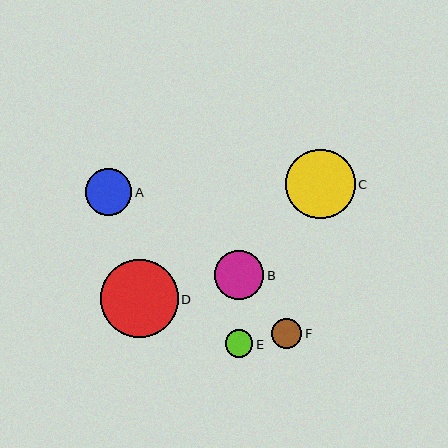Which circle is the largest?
Circle D is the largest with a size of approximately 78 pixels.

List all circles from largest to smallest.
From largest to smallest: D, C, B, A, F, E.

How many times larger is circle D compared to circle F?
Circle D is approximately 2.6 times the size of circle F.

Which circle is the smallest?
Circle E is the smallest with a size of approximately 28 pixels.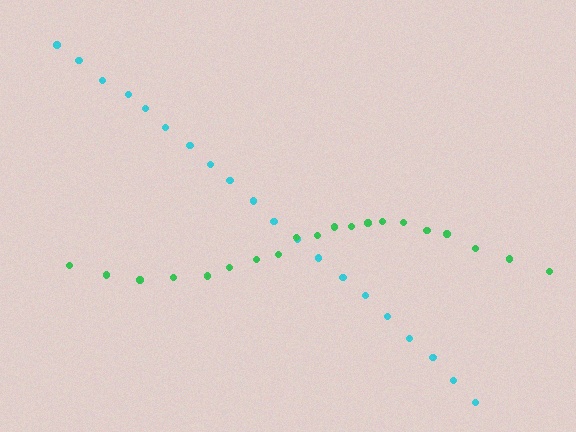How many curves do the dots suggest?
There are 2 distinct paths.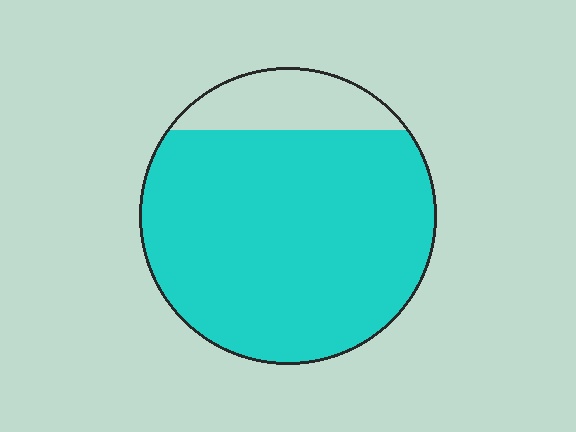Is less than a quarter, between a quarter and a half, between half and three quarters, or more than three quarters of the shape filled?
More than three quarters.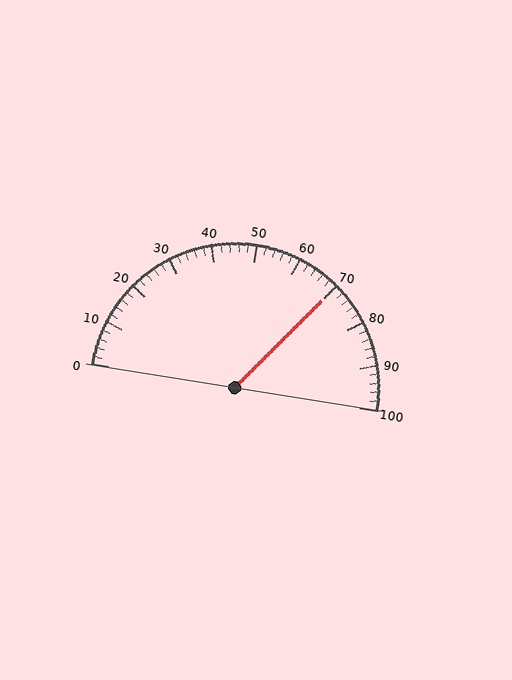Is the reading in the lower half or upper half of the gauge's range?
The reading is in the upper half of the range (0 to 100).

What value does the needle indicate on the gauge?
The needle indicates approximately 70.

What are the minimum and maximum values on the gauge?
The gauge ranges from 0 to 100.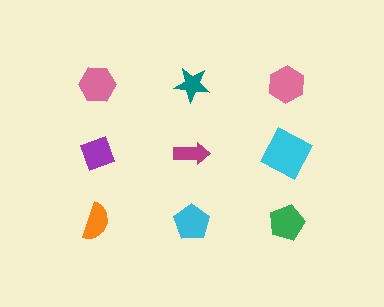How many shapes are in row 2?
3 shapes.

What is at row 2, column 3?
A cyan square.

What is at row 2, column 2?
A magenta arrow.